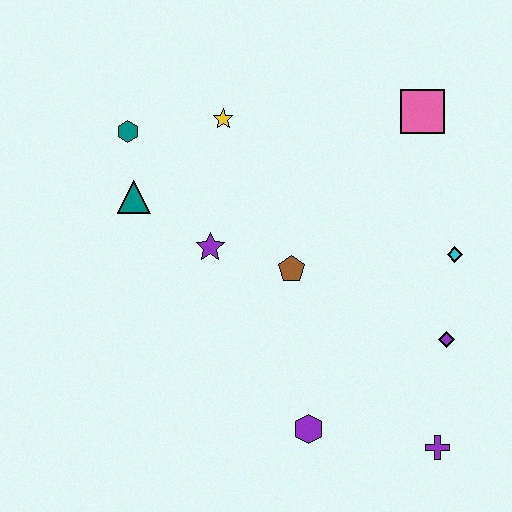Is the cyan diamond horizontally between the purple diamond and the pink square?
No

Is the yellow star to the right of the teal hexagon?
Yes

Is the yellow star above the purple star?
Yes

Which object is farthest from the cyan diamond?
The teal hexagon is farthest from the cyan diamond.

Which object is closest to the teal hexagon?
The teal triangle is closest to the teal hexagon.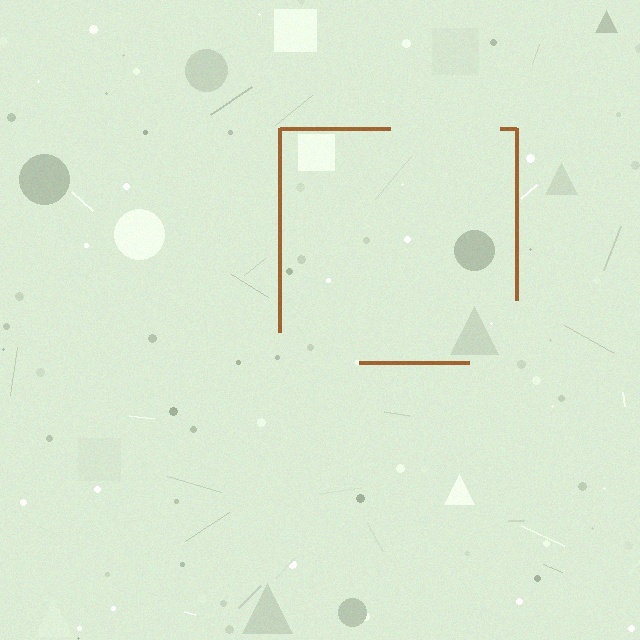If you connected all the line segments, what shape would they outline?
They would outline a square.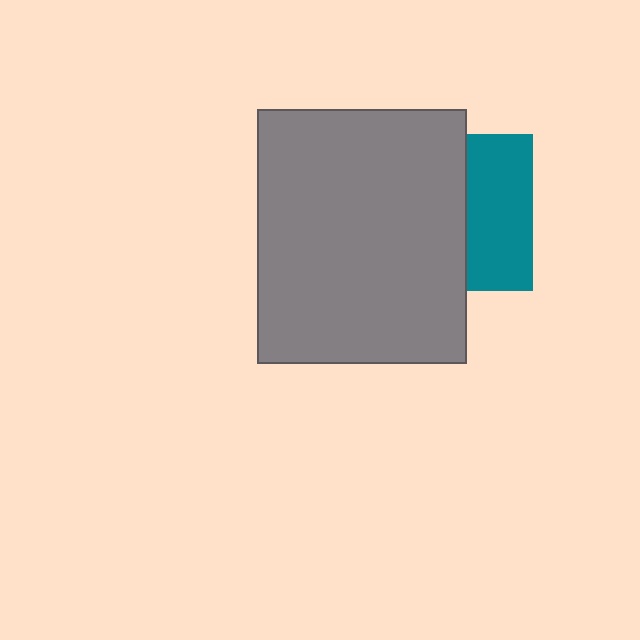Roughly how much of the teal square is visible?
A small part of it is visible (roughly 42%).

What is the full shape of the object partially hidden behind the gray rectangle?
The partially hidden object is a teal square.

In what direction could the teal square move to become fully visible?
The teal square could move right. That would shift it out from behind the gray rectangle entirely.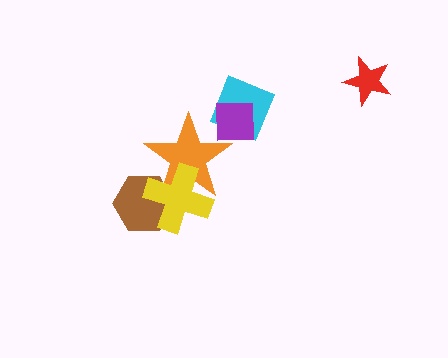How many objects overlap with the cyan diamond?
1 object overlaps with the cyan diamond.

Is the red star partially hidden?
No, no other shape covers it.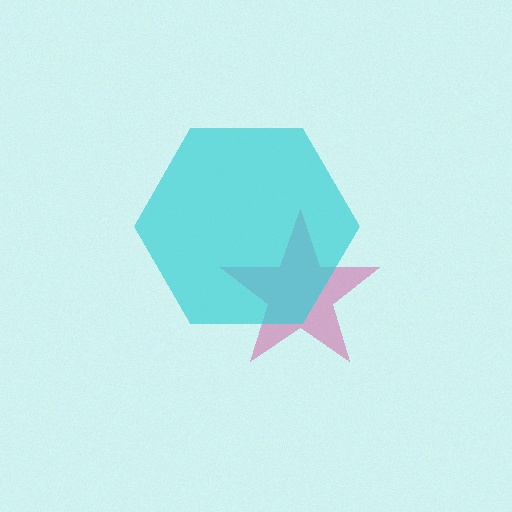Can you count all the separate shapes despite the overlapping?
Yes, there are 2 separate shapes.